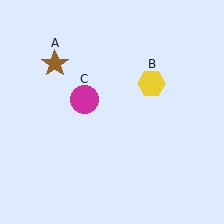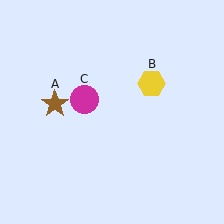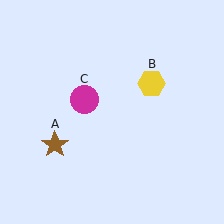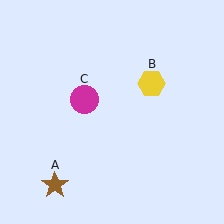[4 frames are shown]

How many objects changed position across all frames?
1 object changed position: brown star (object A).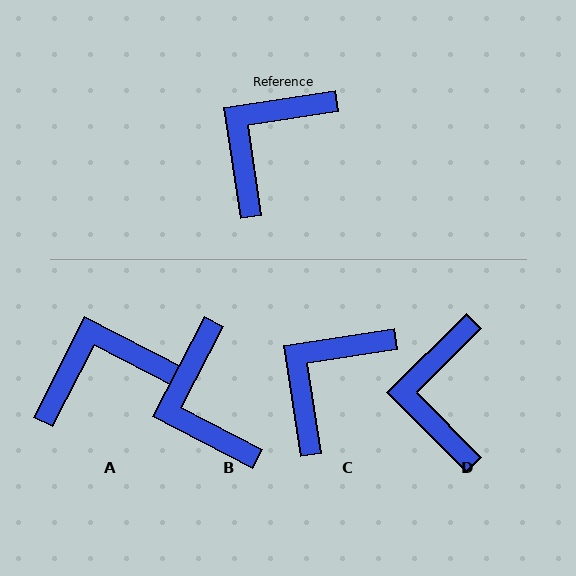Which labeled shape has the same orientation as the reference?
C.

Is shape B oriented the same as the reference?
No, it is off by about 54 degrees.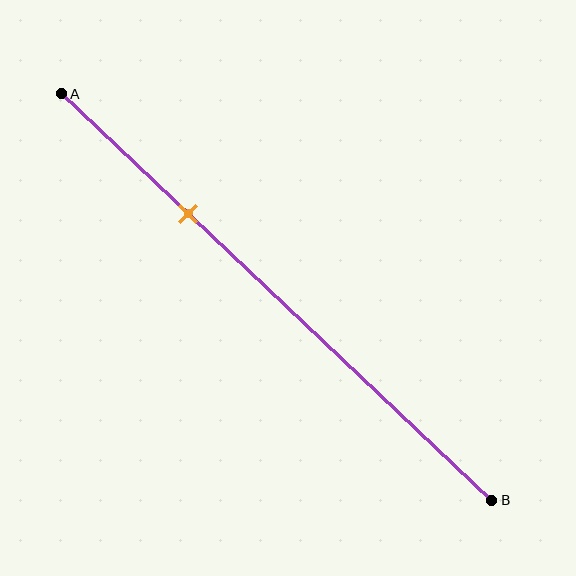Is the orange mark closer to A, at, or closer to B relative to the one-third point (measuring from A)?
The orange mark is closer to point A than the one-third point of segment AB.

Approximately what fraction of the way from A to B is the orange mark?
The orange mark is approximately 30% of the way from A to B.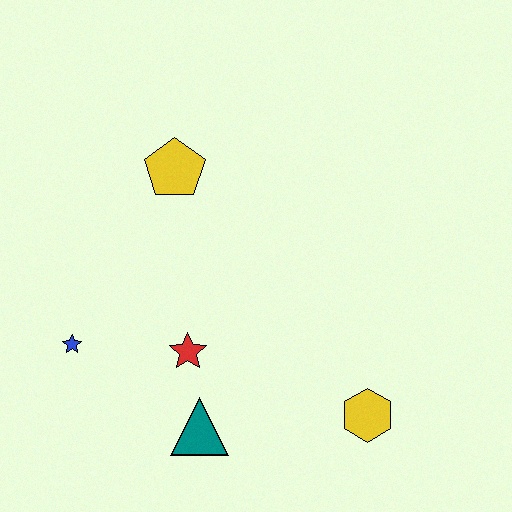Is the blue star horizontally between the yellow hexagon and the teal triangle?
No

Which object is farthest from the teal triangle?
The yellow pentagon is farthest from the teal triangle.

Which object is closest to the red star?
The teal triangle is closest to the red star.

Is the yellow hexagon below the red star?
Yes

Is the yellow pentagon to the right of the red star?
No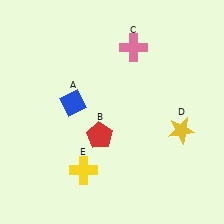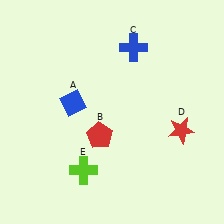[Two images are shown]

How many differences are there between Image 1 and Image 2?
There are 3 differences between the two images.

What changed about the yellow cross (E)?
In Image 1, E is yellow. In Image 2, it changed to lime.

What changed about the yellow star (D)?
In Image 1, D is yellow. In Image 2, it changed to red.